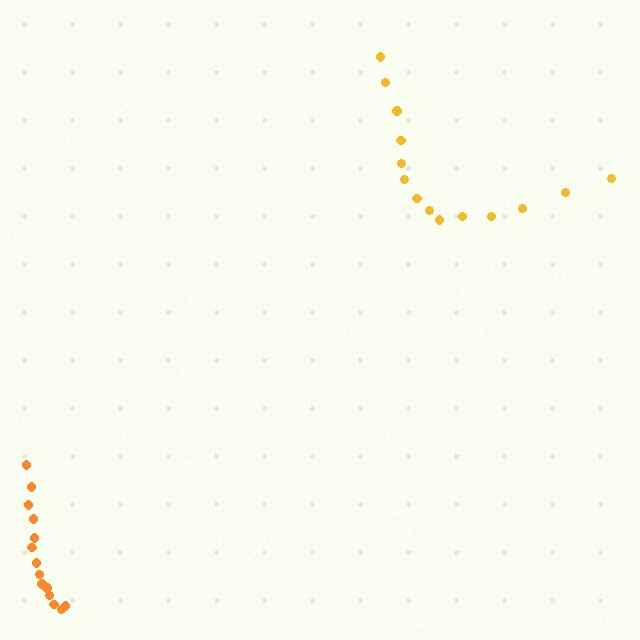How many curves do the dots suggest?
There are 2 distinct paths.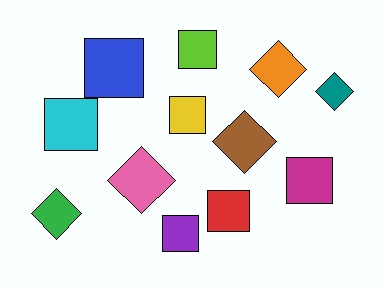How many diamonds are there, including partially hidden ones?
There are 5 diamonds.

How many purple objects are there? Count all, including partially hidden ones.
There is 1 purple object.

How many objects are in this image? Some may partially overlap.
There are 12 objects.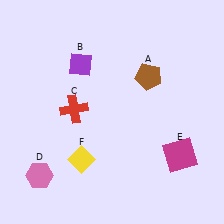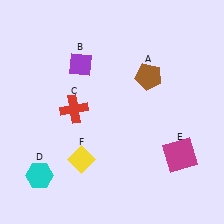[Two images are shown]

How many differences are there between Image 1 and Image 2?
There is 1 difference between the two images.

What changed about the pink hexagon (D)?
In Image 1, D is pink. In Image 2, it changed to cyan.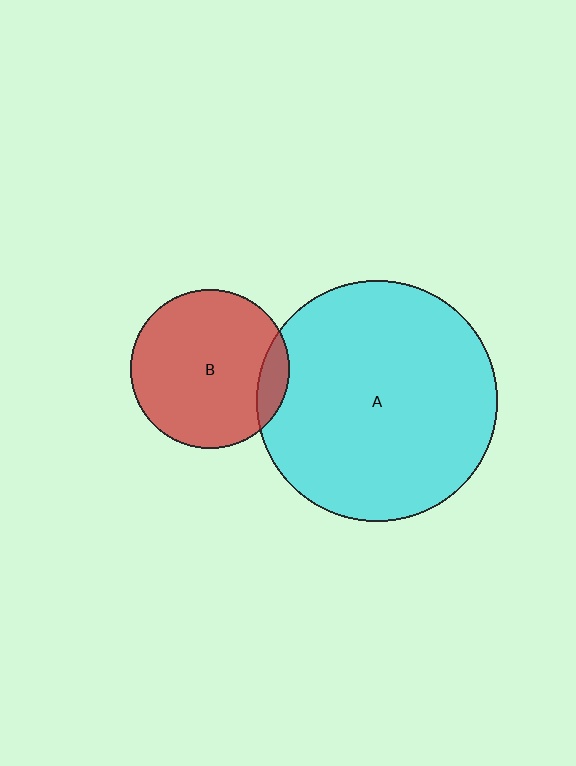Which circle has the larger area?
Circle A (cyan).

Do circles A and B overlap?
Yes.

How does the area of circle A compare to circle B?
Approximately 2.3 times.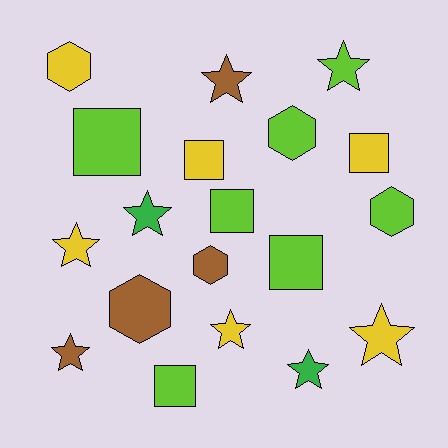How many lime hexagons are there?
There are 2 lime hexagons.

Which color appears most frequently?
Lime, with 7 objects.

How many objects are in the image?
There are 19 objects.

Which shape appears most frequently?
Star, with 8 objects.